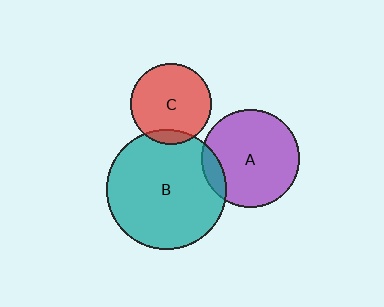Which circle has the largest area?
Circle B (teal).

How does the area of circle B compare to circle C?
Approximately 2.2 times.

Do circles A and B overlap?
Yes.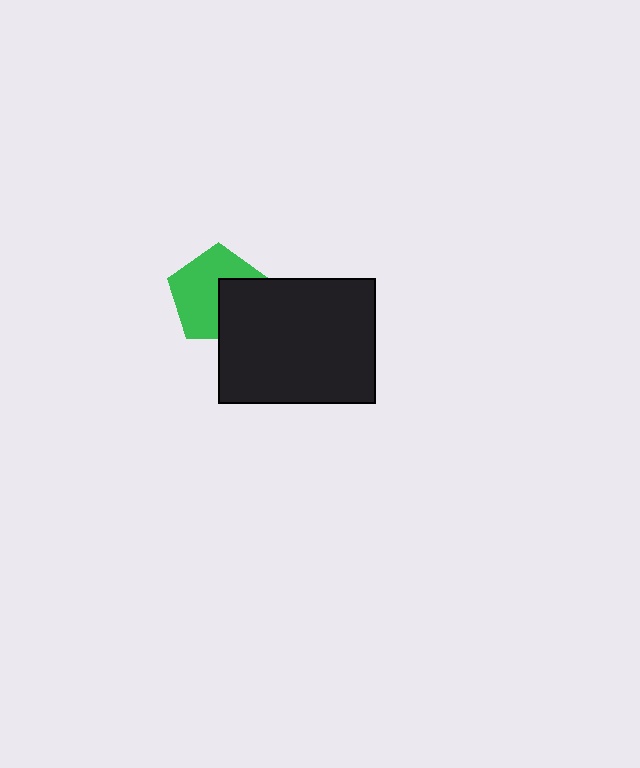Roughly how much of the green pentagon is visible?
About half of it is visible (roughly 62%).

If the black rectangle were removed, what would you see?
You would see the complete green pentagon.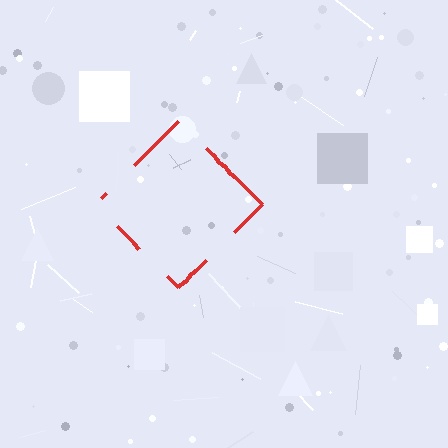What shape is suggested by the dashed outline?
The dashed outline suggests a diamond.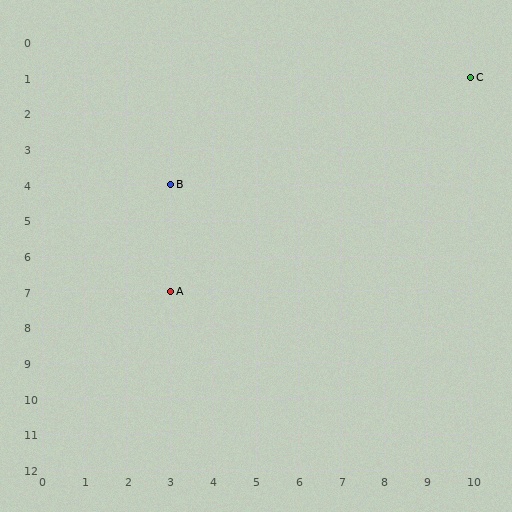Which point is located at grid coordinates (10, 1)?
Point C is at (10, 1).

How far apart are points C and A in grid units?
Points C and A are 7 columns and 6 rows apart (about 9.2 grid units diagonally).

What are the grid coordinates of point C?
Point C is at grid coordinates (10, 1).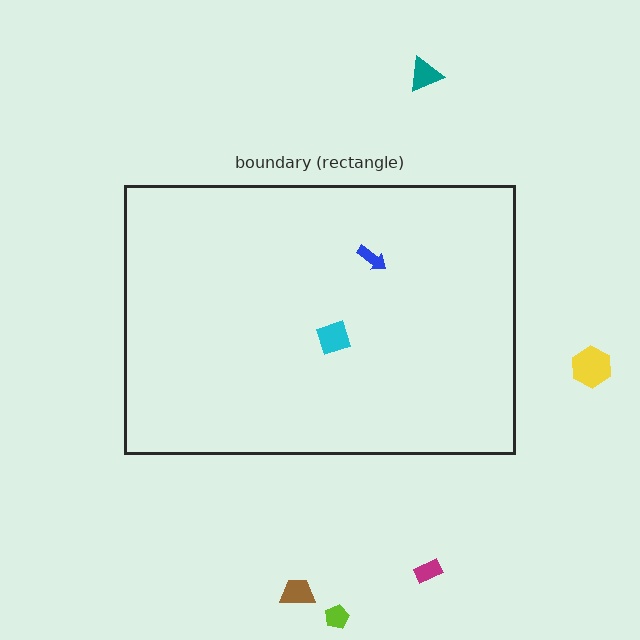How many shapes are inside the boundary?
2 inside, 5 outside.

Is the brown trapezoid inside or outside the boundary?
Outside.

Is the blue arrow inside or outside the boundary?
Inside.